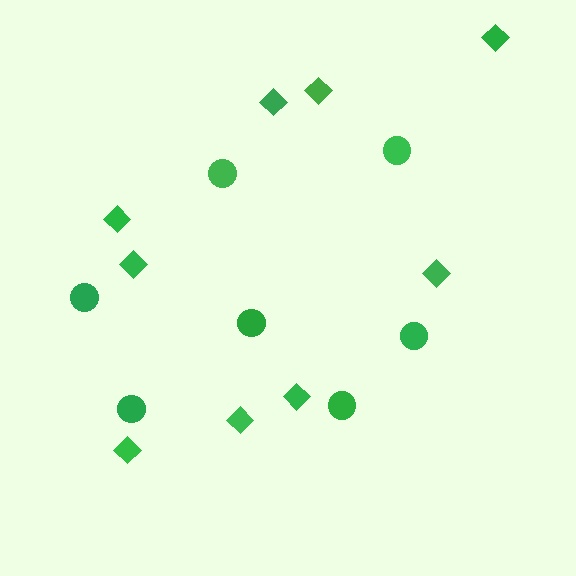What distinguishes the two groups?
There are 2 groups: one group of circles (7) and one group of diamonds (9).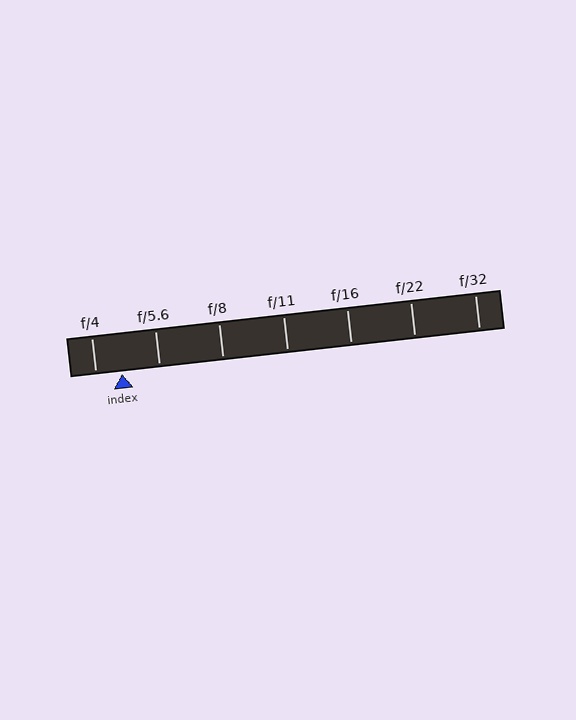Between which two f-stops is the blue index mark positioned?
The index mark is between f/4 and f/5.6.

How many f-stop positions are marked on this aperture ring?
There are 7 f-stop positions marked.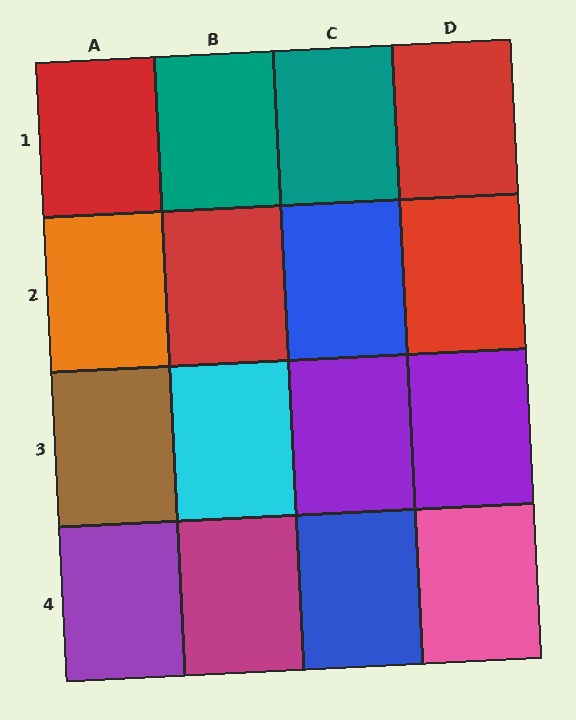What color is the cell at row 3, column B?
Cyan.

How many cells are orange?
1 cell is orange.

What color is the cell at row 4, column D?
Pink.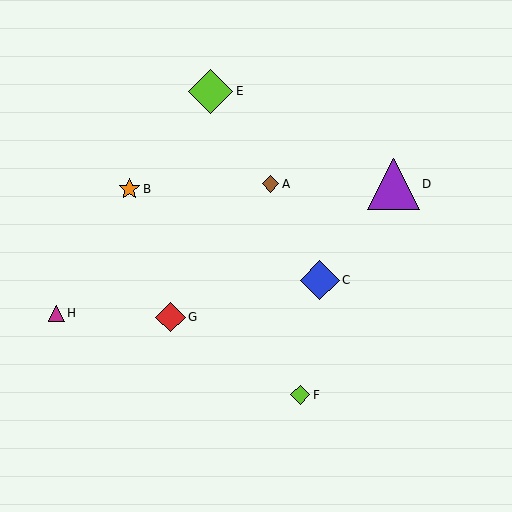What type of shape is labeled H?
Shape H is a magenta triangle.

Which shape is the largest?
The purple triangle (labeled D) is the largest.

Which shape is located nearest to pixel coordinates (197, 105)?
The lime diamond (labeled E) at (211, 91) is nearest to that location.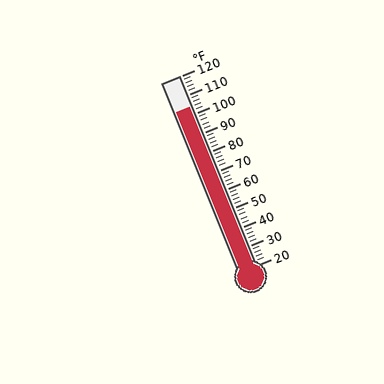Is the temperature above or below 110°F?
The temperature is below 110°F.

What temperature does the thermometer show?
The thermometer shows approximately 104°F.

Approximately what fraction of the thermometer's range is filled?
The thermometer is filled to approximately 85% of its range.